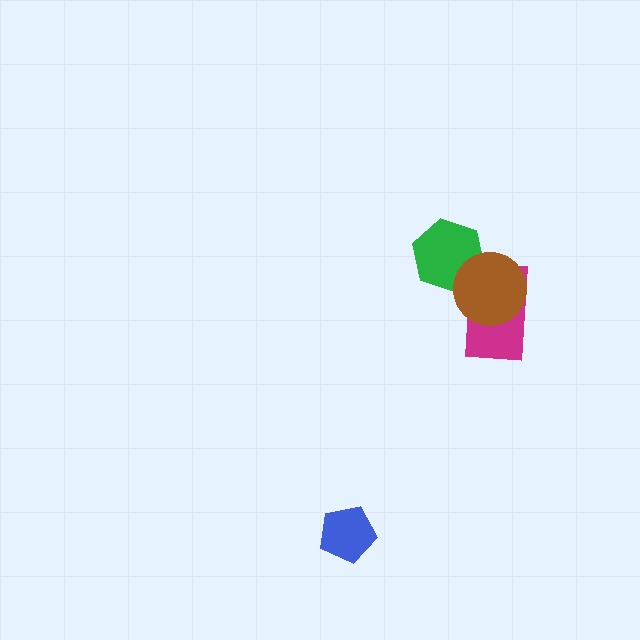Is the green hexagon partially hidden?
Yes, it is partially covered by another shape.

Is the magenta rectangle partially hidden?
Yes, it is partially covered by another shape.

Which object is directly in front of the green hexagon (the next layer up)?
The magenta rectangle is directly in front of the green hexagon.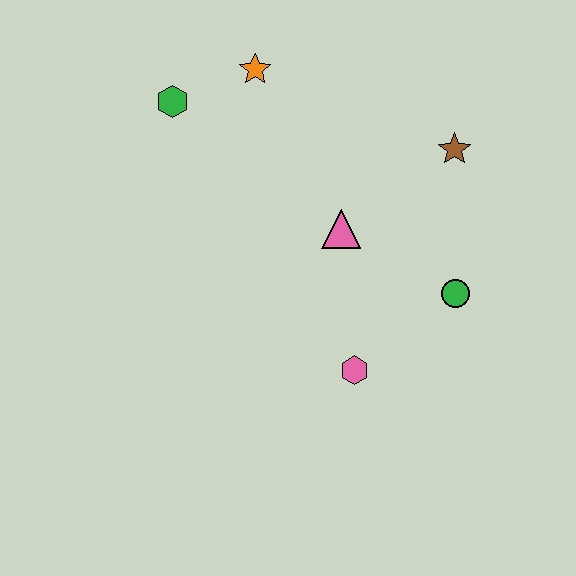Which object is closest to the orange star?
The green hexagon is closest to the orange star.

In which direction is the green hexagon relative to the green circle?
The green hexagon is to the left of the green circle.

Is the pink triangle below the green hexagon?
Yes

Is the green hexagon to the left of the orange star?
Yes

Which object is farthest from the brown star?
The green hexagon is farthest from the brown star.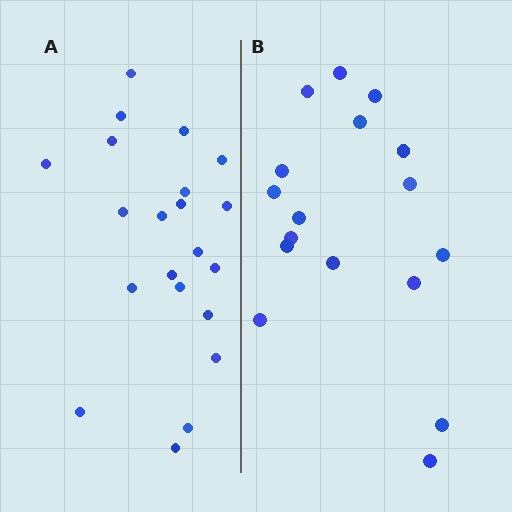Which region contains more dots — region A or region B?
Region A (the left region) has more dots.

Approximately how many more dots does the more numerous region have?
Region A has about 4 more dots than region B.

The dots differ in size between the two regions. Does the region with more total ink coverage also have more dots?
No. Region B has more total ink coverage because its dots are larger, but region A actually contains more individual dots. Total area can be misleading — the number of items is what matters here.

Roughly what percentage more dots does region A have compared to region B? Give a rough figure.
About 25% more.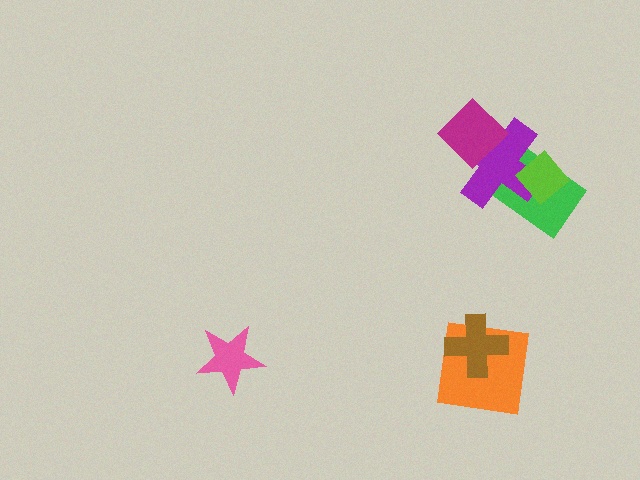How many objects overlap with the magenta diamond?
1 object overlaps with the magenta diamond.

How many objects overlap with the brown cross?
1 object overlaps with the brown cross.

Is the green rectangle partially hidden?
Yes, it is partially covered by another shape.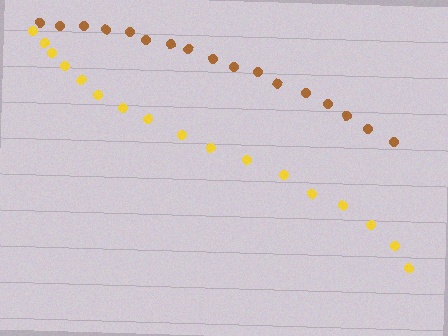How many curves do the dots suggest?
There are 2 distinct paths.